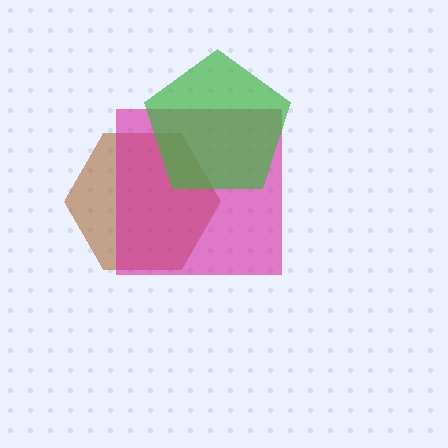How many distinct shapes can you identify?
There are 3 distinct shapes: a brown hexagon, a magenta square, a green pentagon.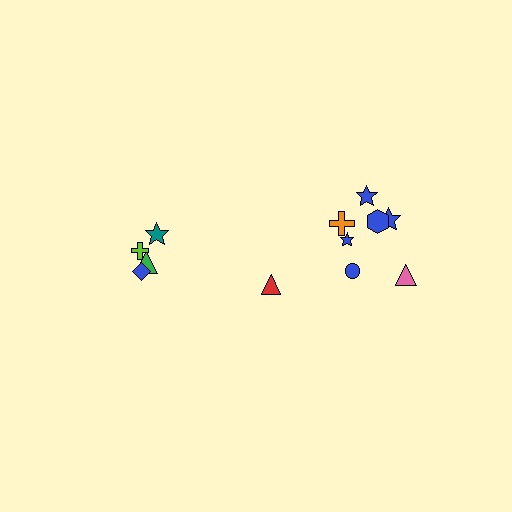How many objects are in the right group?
There are 7 objects.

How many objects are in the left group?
There are 5 objects.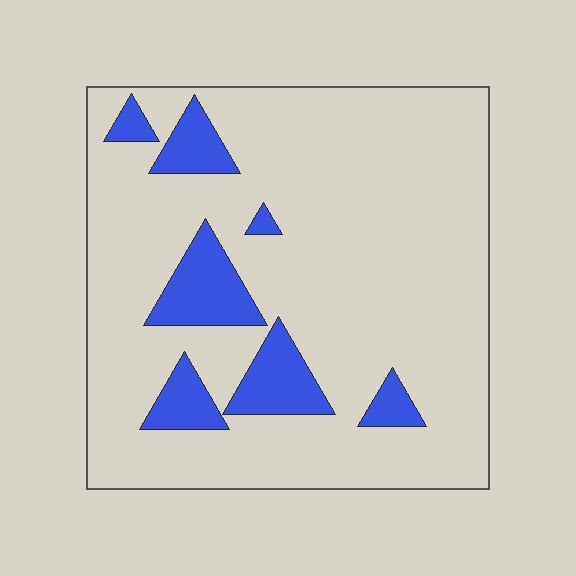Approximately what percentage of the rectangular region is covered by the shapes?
Approximately 15%.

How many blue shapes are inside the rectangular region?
7.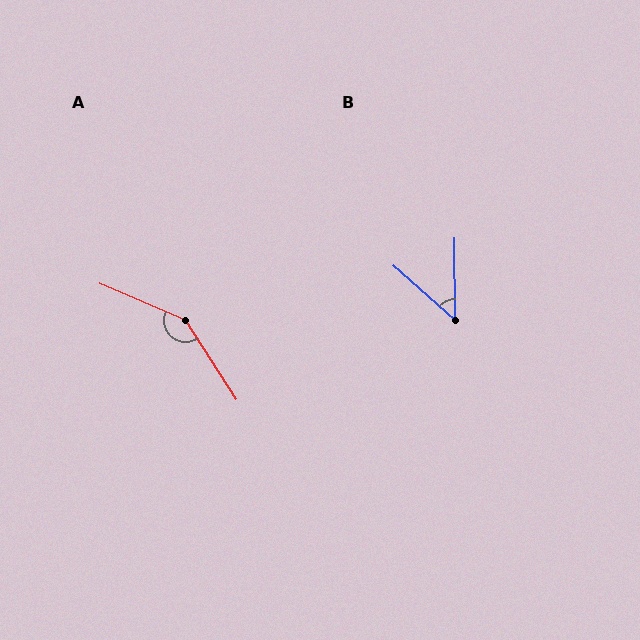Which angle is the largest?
A, at approximately 146 degrees.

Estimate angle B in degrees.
Approximately 48 degrees.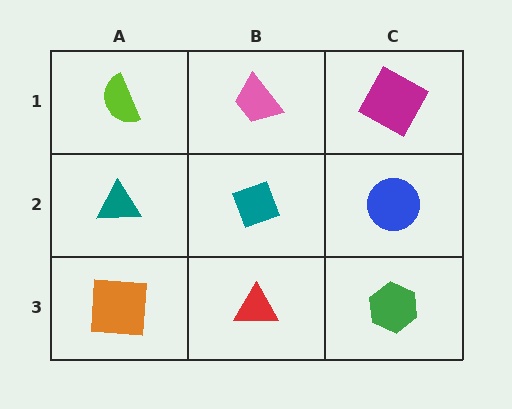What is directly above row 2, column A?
A lime semicircle.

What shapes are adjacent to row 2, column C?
A magenta square (row 1, column C), a green hexagon (row 3, column C), a teal diamond (row 2, column B).